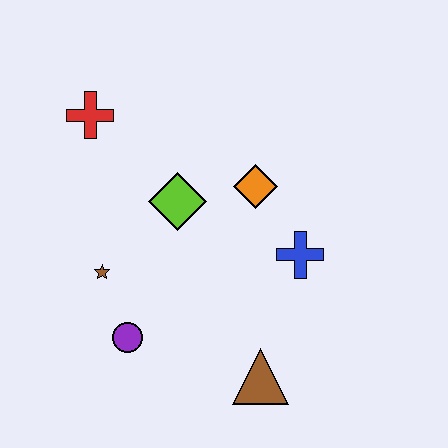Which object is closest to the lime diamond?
The orange diamond is closest to the lime diamond.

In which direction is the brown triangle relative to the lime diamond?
The brown triangle is below the lime diamond.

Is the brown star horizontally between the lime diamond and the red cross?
Yes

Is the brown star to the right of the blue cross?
No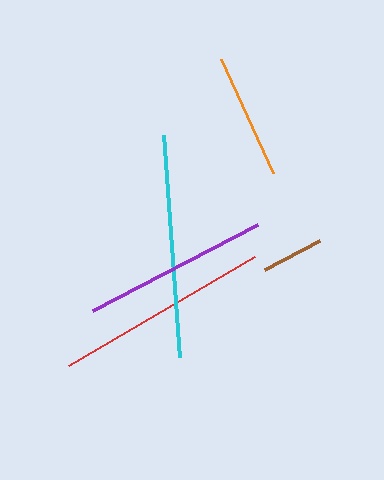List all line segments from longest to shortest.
From longest to shortest: cyan, red, purple, orange, brown.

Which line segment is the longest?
The cyan line is the longest at approximately 222 pixels.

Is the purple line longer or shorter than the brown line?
The purple line is longer than the brown line.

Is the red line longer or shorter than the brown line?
The red line is longer than the brown line.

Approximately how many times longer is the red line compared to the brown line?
The red line is approximately 3.5 times the length of the brown line.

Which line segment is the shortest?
The brown line is the shortest at approximately 62 pixels.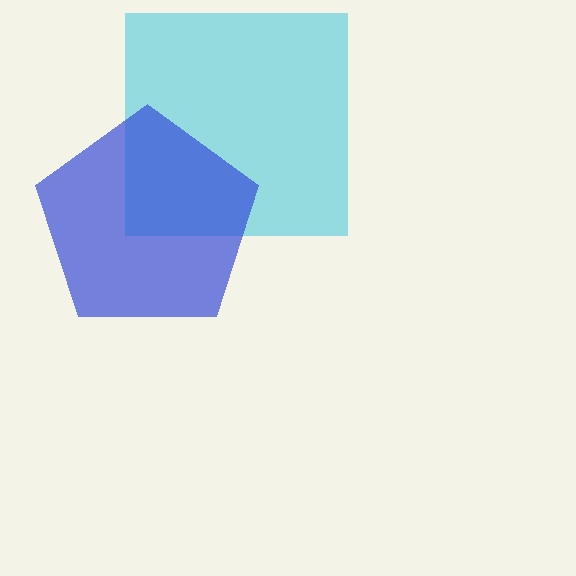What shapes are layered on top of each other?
The layered shapes are: a cyan square, a blue pentagon.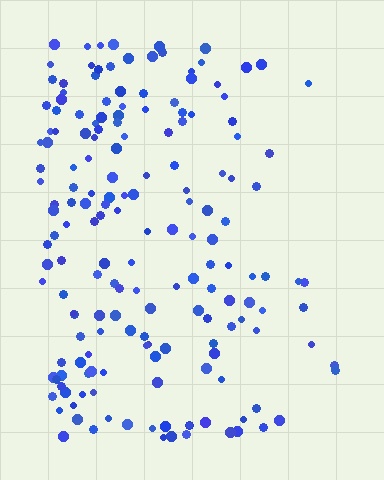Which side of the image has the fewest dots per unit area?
The right.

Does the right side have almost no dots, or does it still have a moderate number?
Still a moderate number, just noticeably fewer than the left.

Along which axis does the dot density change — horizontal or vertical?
Horizontal.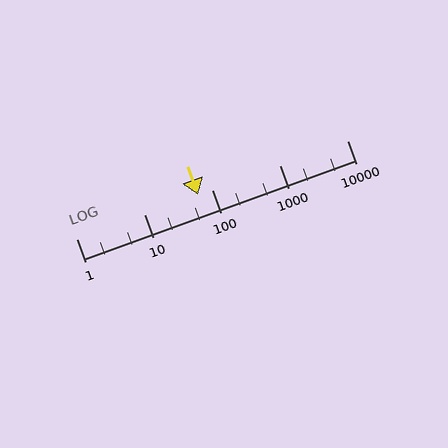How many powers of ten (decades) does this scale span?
The scale spans 4 decades, from 1 to 10000.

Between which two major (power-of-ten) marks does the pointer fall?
The pointer is between 10 and 100.